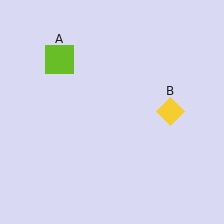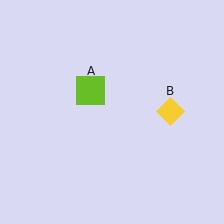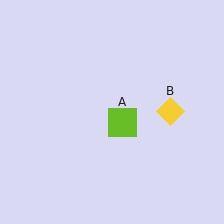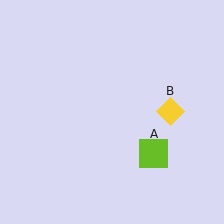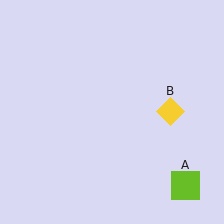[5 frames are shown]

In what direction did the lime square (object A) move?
The lime square (object A) moved down and to the right.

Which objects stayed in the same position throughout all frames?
Yellow diamond (object B) remained stationary.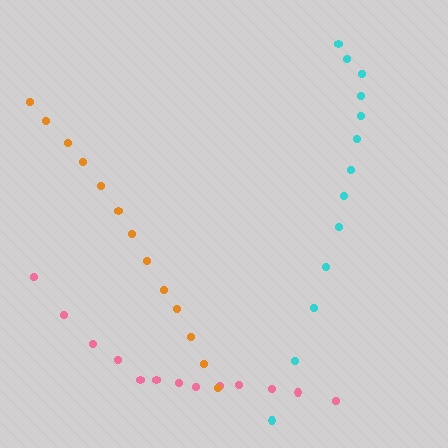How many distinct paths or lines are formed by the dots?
There are 3 distinct paths.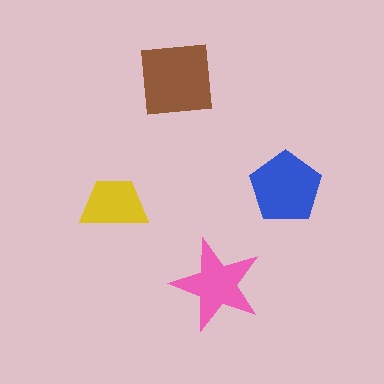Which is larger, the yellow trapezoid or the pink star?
The pink star.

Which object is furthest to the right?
The blue pentagon is rightmost.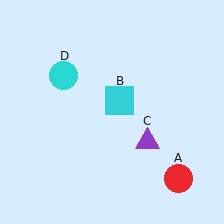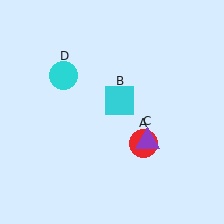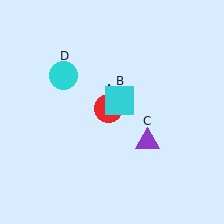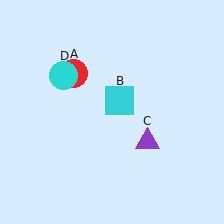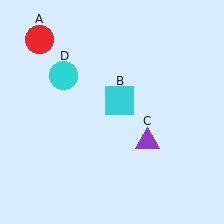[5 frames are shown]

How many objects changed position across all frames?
1 object changed position: red circle (object A).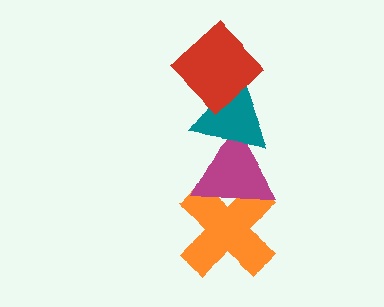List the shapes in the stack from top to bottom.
From top to bottom: the red diamond, the teal triangle, the magenta triangle, the orange cross.